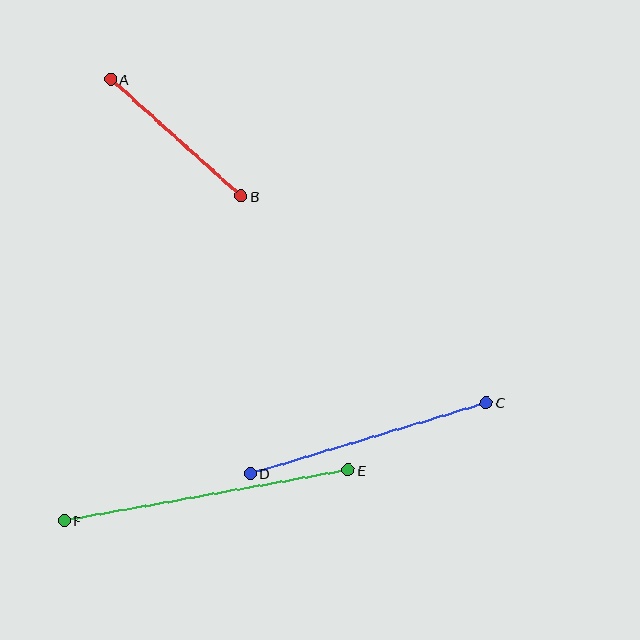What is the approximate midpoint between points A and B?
The midpoint is at approximately (176, 138) pixels.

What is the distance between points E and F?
The distance is approximately 288 pixels.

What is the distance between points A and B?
The distance is approximately 175 pixels.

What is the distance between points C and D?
The distance is approximately 247 pixels.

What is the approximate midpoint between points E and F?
The midpoint is at approximately (206, 495) pixels.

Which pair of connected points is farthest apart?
Points E and F are farthest apart.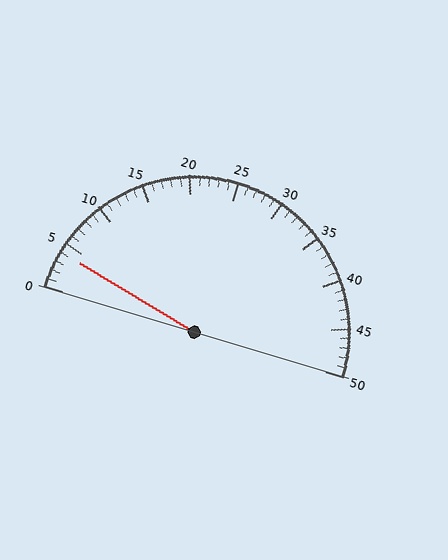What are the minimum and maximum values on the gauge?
The gauge ranges from 0 to 50.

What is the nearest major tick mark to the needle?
The nearest major tick mark is 5.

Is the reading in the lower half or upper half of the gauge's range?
The reading is in the lower half of the range (0 to 50).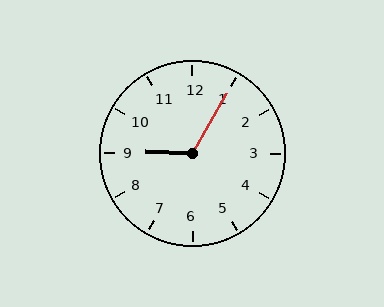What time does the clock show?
9:05.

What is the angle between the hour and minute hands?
Approximately 118 degrees.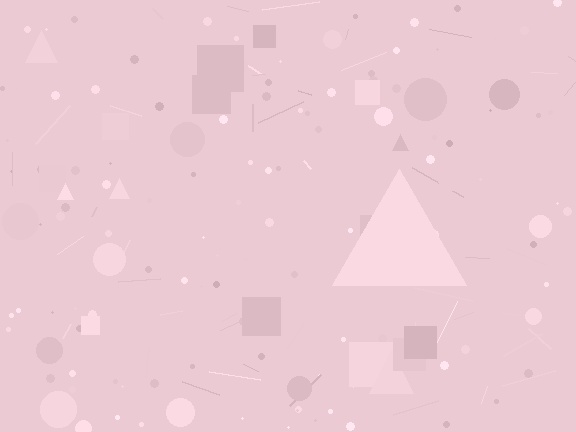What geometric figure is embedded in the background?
A triangle is embedded in the background.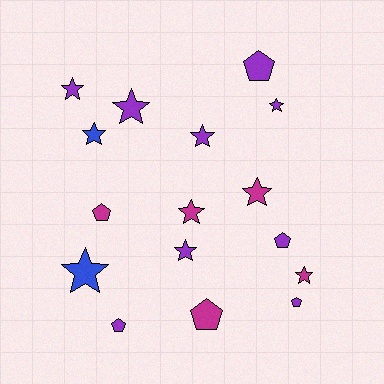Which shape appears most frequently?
Star, with 10 objects.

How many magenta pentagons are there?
There are 2 magenta pentagons.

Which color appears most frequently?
Purple, with 9 objects.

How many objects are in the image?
There are 16 objects.